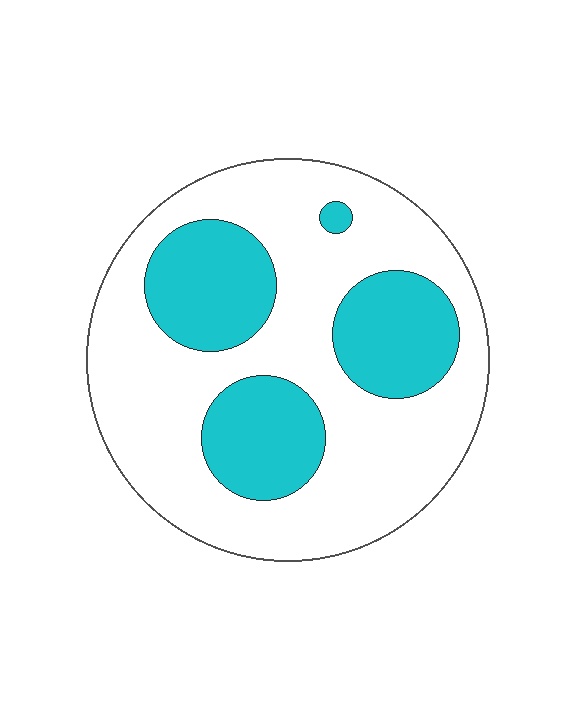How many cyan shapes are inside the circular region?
4.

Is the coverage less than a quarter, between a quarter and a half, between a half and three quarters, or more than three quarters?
Between a quarter and a half.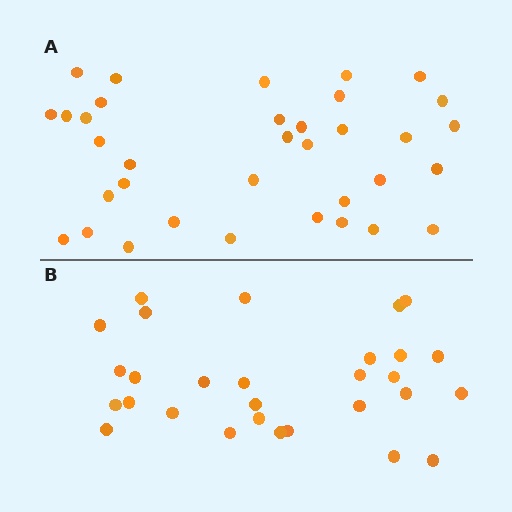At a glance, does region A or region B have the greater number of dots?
Region A (the top region) has more dots.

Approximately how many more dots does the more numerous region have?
Region A has about 6 more dots than region B.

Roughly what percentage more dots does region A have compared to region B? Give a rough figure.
About 20% more.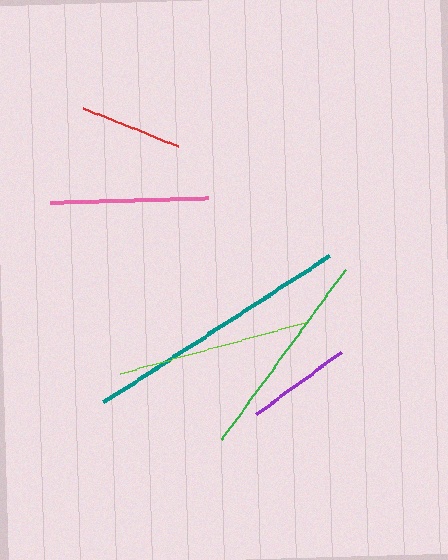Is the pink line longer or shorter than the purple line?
The pink line is longer than the purple line.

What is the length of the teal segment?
The teal segment is approximately 269 pixels long.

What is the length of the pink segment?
The pink segment is approximately 157 pixels long.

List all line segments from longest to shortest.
From longest to shortest: teal, green, lime, pink, purple, red.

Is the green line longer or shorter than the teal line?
The teal line is longer than the green line.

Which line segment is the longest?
The teal line is the longest at approximately 269 pixels.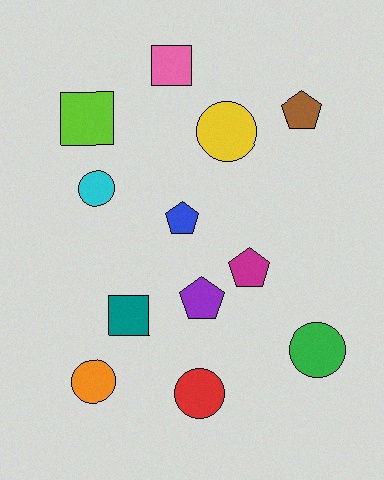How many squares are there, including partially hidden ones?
There are 3 squares.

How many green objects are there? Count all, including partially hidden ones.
There is 1 green object.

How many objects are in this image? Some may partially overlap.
There are 12 objects.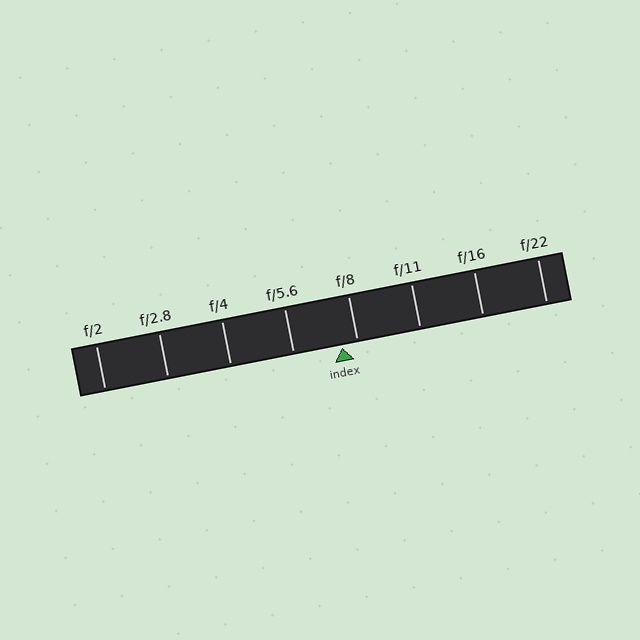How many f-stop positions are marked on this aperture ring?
There are 8 f-stop positions marked.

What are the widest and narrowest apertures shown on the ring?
The widest aperture shown is f/2 and the narrowest is f/22.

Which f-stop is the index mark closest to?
The index mark is closest to f/8.